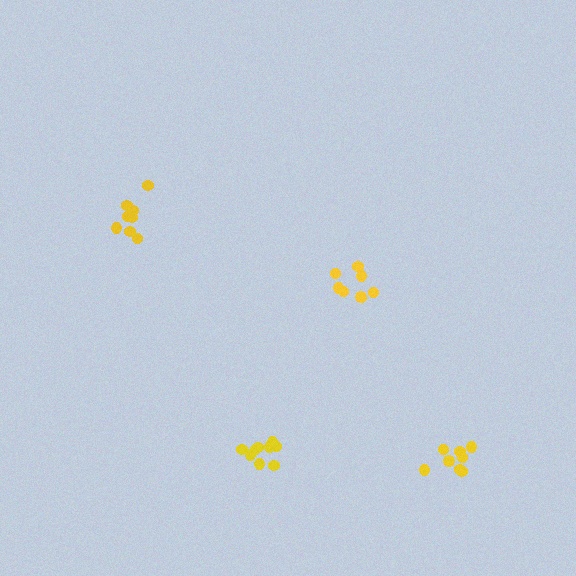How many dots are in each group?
Group 1: 9 dots, Group 2: 8 dots, Group 3: 8 dots, Group 4: 8 dots (33 total).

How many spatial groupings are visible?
There are 4 spatial groupings.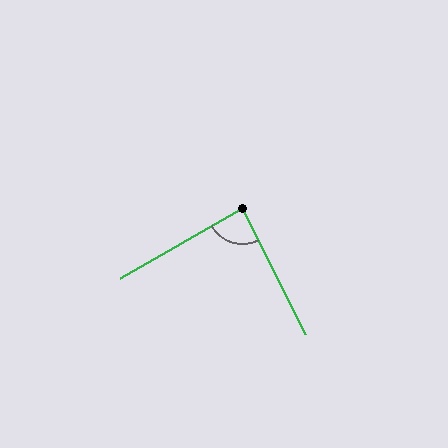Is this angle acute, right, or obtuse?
It is approximately a right angle.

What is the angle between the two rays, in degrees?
Approximately 86 degrees.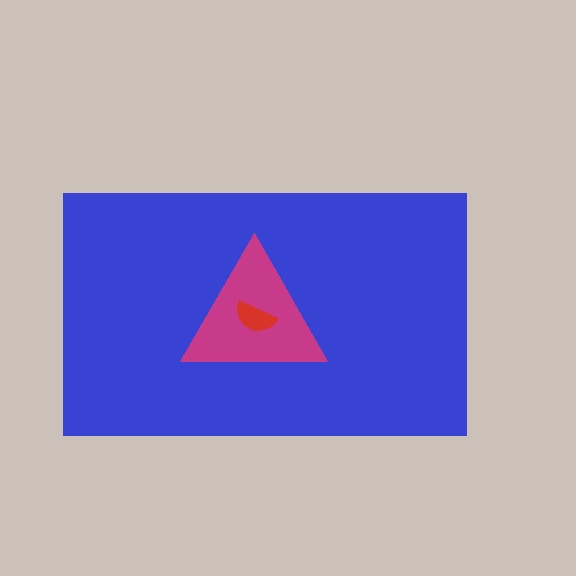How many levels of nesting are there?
3.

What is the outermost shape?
The blue rectangle.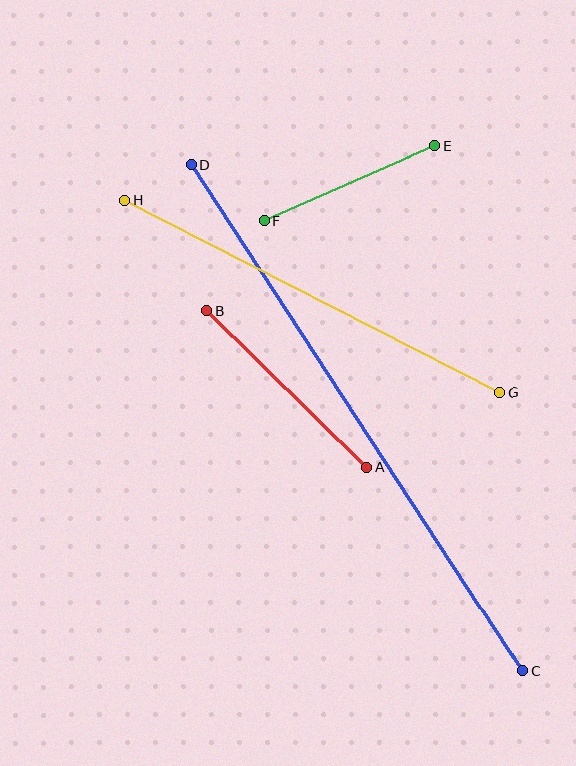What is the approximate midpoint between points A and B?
The midpoint is at approximately (287, 389) pixels.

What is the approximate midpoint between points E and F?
The midpoint is at approximately (349, 183) pixels.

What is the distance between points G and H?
The distance is approximately 421 pixels.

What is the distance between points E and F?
The distance is approximately 187 pixels.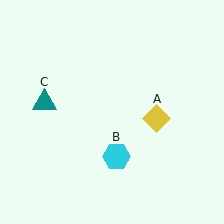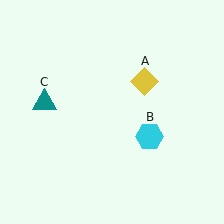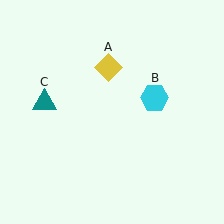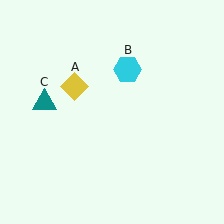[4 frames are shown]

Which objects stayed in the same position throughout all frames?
Teal triangle (object C) remained stationary.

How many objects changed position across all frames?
2 objects changed position: yellow diamond (object A), cyan hexagon (object B).